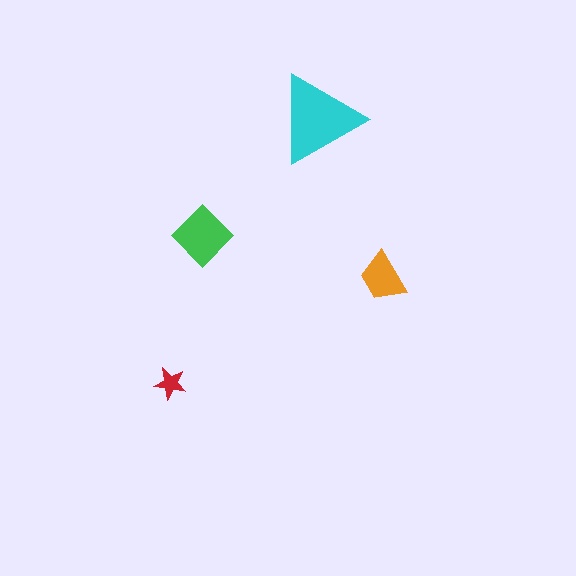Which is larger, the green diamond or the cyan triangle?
The cyan triangle.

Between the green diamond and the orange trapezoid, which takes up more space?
The green diamond.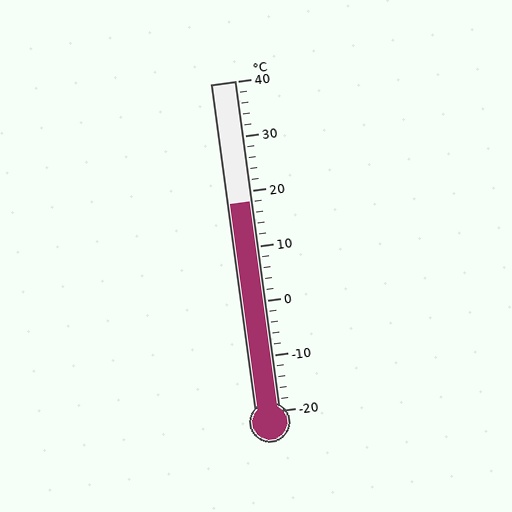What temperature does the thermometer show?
The thermometer shows approximately 18°C.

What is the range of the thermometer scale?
The thermometer scale ranges from -20°C to 40°C.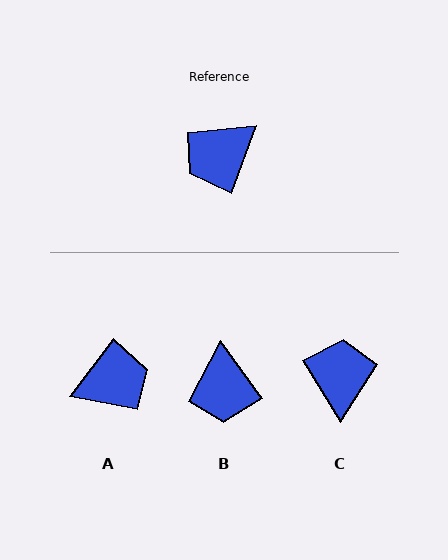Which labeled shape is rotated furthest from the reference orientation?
A, about 163 degrees away.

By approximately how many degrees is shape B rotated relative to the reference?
Approximately 57 degrees counter-clockwise.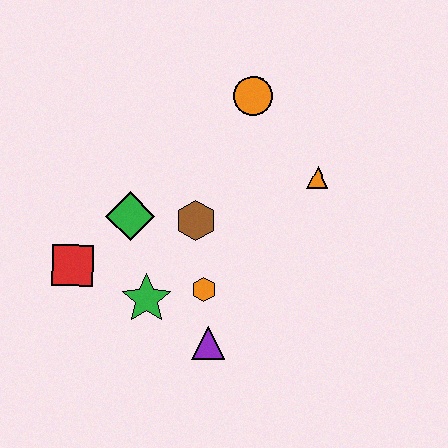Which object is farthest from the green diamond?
The orange triangle is farthest from the green diamond.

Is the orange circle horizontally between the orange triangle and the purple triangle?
Yes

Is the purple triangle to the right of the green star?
Yes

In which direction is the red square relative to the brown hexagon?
The red square is to the left of the brown hexagon.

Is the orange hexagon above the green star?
Yes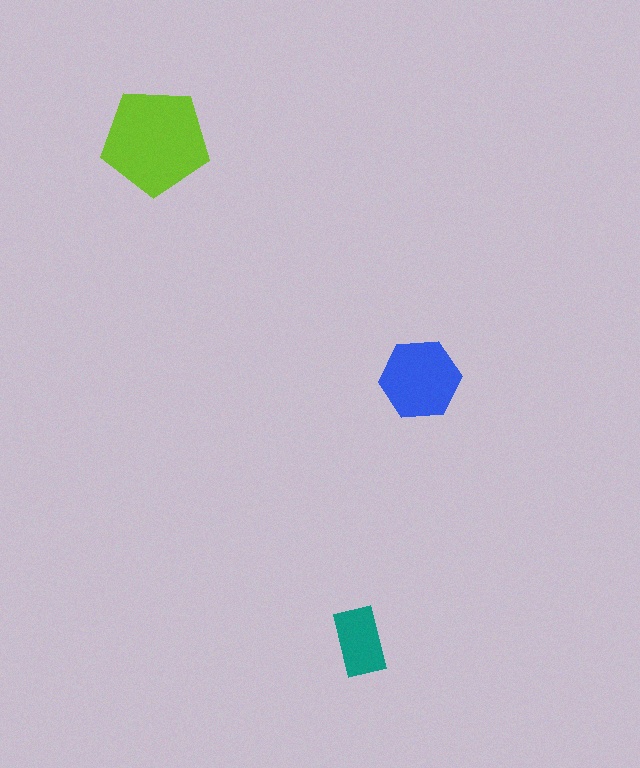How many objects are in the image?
There are 3 objects in the image.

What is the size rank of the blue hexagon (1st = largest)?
2nd.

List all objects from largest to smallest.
The lime pentagon, the blue hexagon, the teal rectangle.